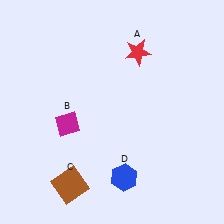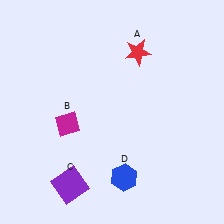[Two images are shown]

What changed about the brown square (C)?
In Image 1, C is brown. In Image 2, it changed to purple.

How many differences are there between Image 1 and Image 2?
There is 1 difference between the two images.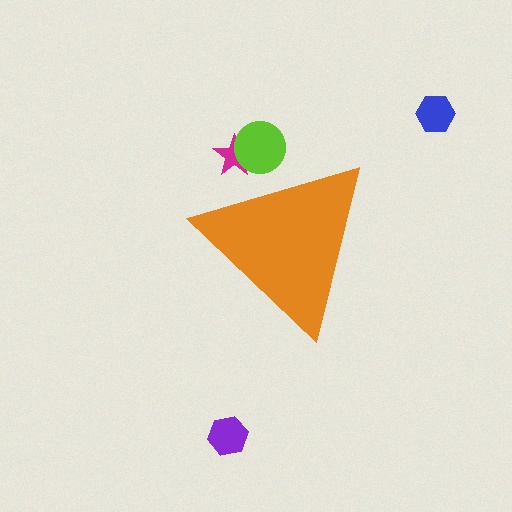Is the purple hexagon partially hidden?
No, the purple hexagon is fully visible.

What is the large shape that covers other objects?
An orange triangle.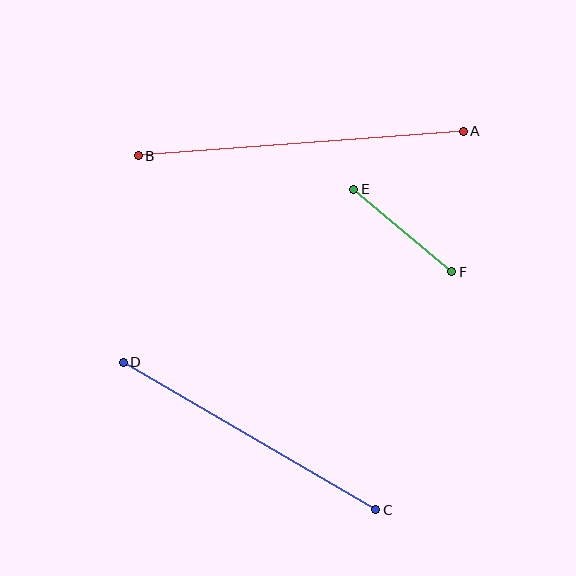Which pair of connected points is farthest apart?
Points A and B are farthest apart.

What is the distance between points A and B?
The distance is approximately 326 pixels.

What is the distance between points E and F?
The distance is approximately 128 pixels.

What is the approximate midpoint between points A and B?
The midpoint is at approximately (301, 143) pixels.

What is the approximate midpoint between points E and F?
The midpoint is at approximately (403, 231) pixels.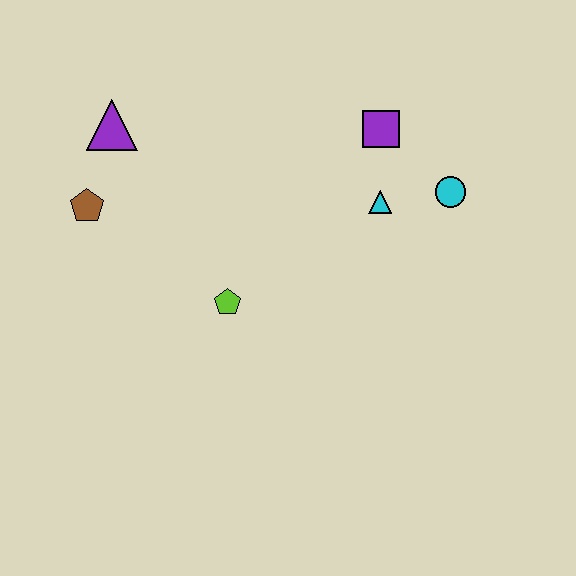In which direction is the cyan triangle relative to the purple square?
The cyan triangle is below the purple square.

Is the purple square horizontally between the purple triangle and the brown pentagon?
No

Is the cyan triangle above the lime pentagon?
Yes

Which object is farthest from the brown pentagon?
The cyan circle is farthest from the brown pentagon.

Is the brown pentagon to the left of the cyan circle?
Yes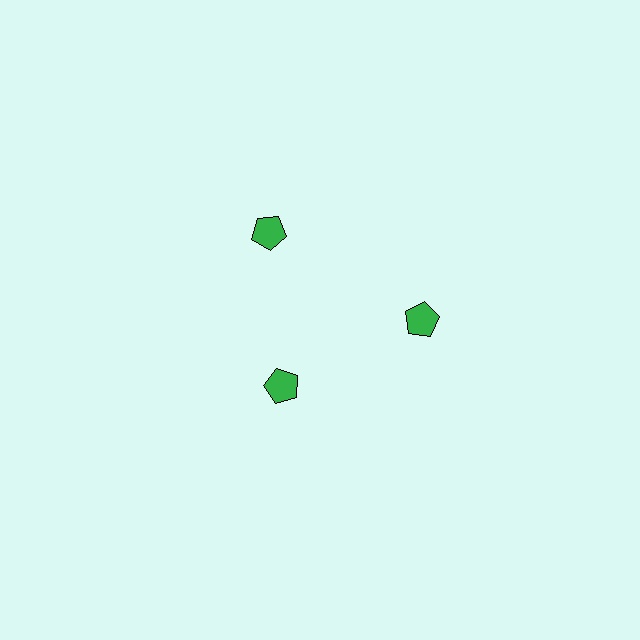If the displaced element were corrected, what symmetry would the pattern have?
It would have 3-fold rotational symmetry — the pattern would map onto itself every 120 degrees.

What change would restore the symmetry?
The symmetry would be restored by moving it outward, back onto the ring so that all 3 pentagons sit at equal angles and equal distance from the center.